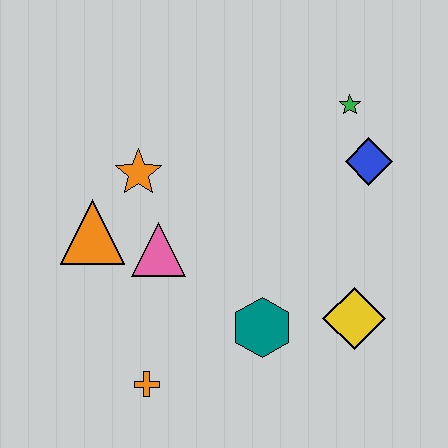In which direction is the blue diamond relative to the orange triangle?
The blue diamond is to the right of the orange triangle.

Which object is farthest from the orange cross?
The green star is farthest from the orange cross.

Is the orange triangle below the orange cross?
No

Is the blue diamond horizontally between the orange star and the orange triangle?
No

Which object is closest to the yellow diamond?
The teal hexagon is closest to the yellow diamond.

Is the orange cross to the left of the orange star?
No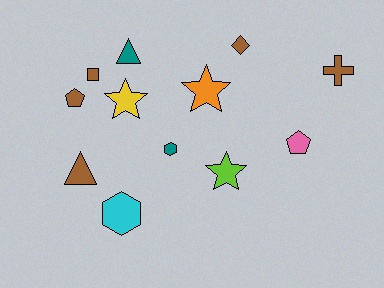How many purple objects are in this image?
There are no purple objects.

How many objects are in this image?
There are 12 objects.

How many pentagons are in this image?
There are 2 pentagons.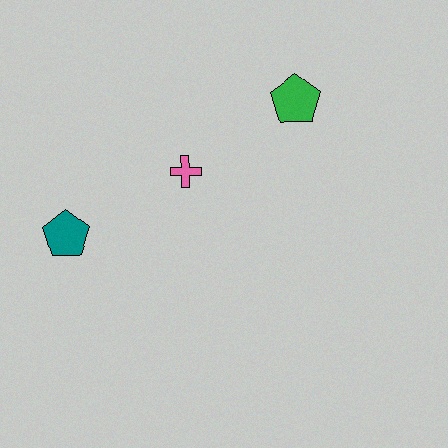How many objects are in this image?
There are 3 objects.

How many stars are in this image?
There are no stars.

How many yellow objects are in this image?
There are no yellow objects.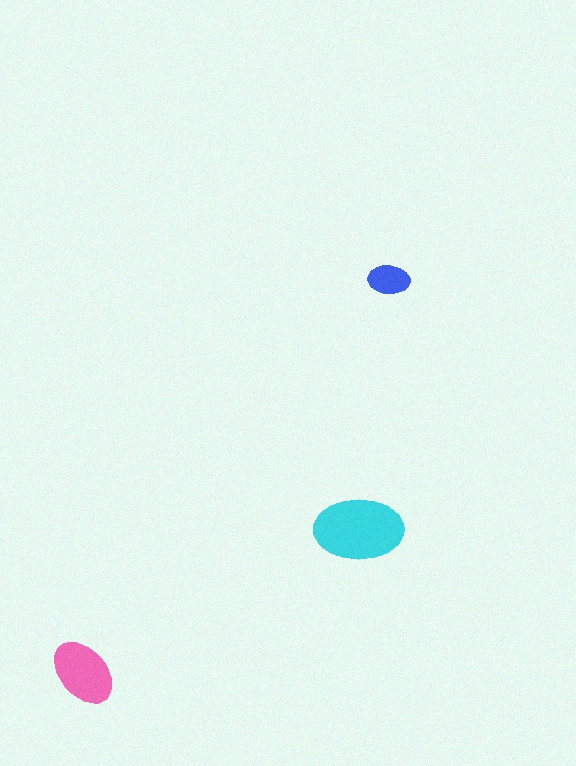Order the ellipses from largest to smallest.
the cyan one, the pink one, the blue one.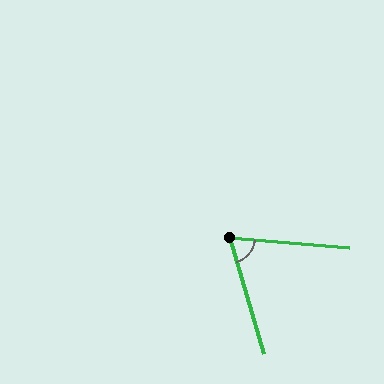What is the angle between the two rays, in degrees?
Approximately 69 degrees.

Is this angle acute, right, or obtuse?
It is acute.